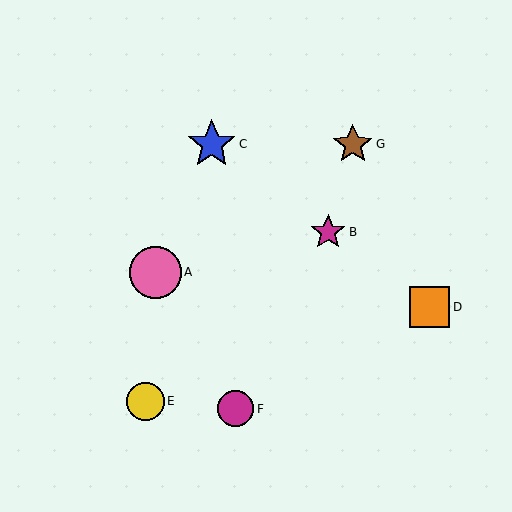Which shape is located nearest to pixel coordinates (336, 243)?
The magenta star (labeled B) at (328, 232) is nearest to that location.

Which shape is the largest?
The pink circle (labeled A) is the largest.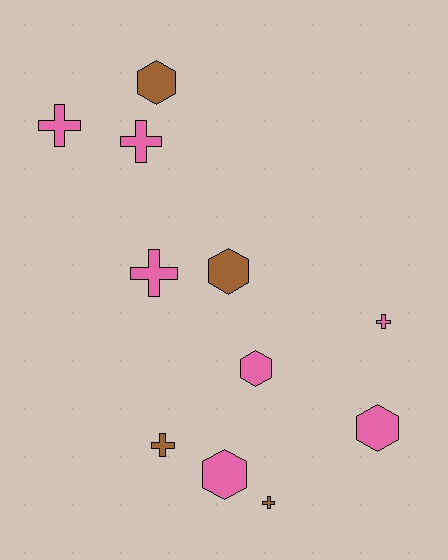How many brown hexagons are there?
There are 2 brown hexagons.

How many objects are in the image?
There are 11 objects.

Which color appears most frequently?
Pink, with 7 objects.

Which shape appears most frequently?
Cross, with 6 objects.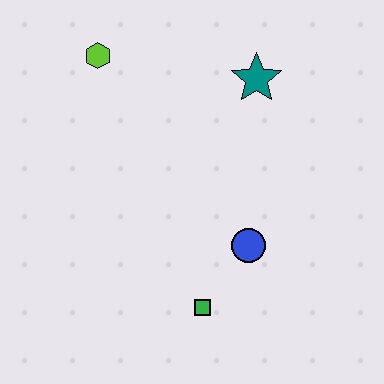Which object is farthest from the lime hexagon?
The green square is farthest from the lime hexagon.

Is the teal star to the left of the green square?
No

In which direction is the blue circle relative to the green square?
The blue circle is above the green square.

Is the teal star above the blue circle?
Yes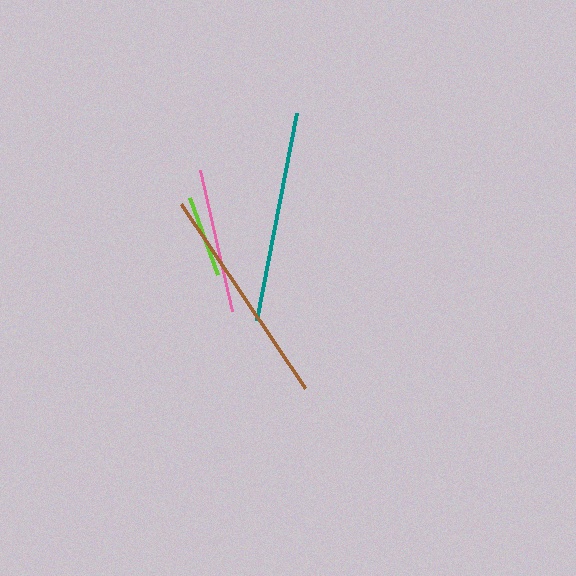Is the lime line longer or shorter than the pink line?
The pink line is longer than the lime line.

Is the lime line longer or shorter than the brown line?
The brown line is longer than the lime line.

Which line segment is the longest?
The brown line is the longest at approximately 223 pixels.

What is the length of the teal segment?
The teal segment is approximately 211 pixels long.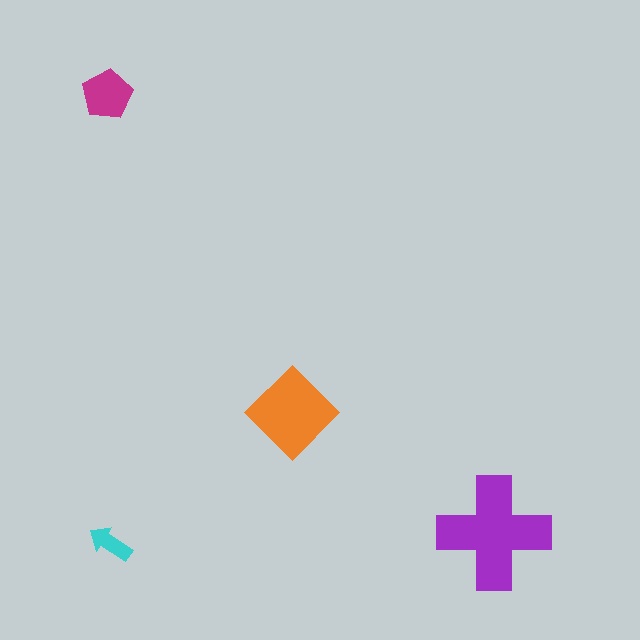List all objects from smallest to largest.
The cyan arrow, the magenta pentagon, the orange diamond, the purple cross.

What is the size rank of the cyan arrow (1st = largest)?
4th.